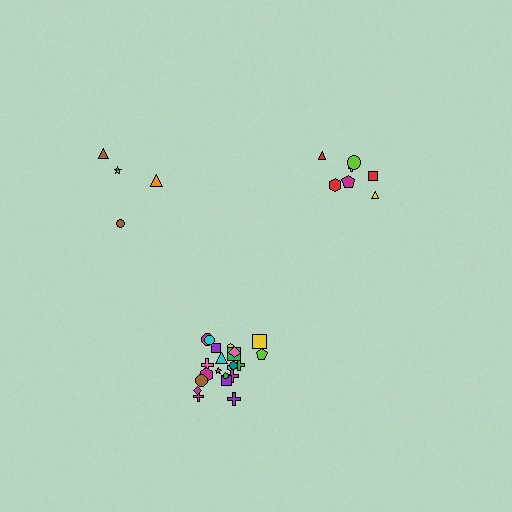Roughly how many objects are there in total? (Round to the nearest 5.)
Roughly 35 objects in total.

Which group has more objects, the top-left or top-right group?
The top-right group.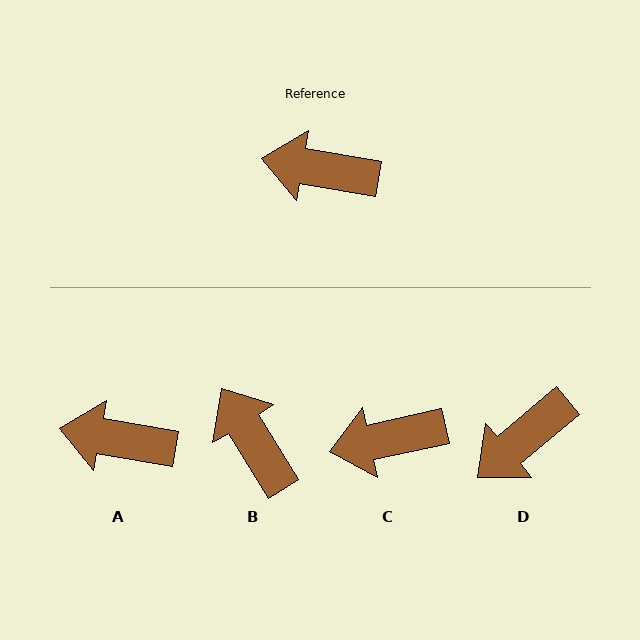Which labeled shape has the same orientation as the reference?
A.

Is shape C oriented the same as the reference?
No, it is off by about 23 degrees.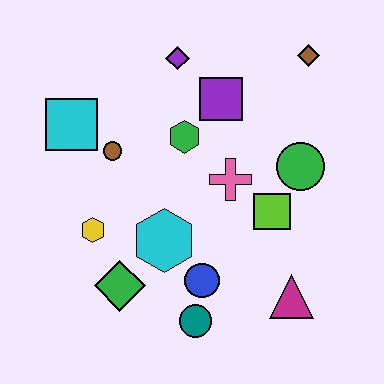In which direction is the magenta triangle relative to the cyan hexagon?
The magenta triangle is to the right of the cyan hexagon.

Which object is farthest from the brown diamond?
The green diamond is farthest from the brown diamond.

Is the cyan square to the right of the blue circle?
No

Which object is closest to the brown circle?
The cyan square is closest to the brown circle.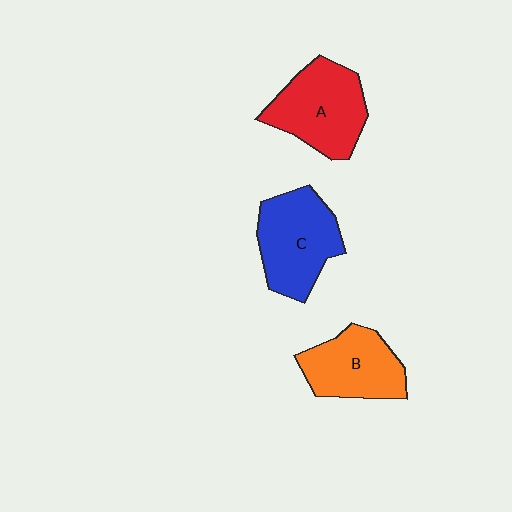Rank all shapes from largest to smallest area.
From largest to smallest: A (red), C (blue), B (orange).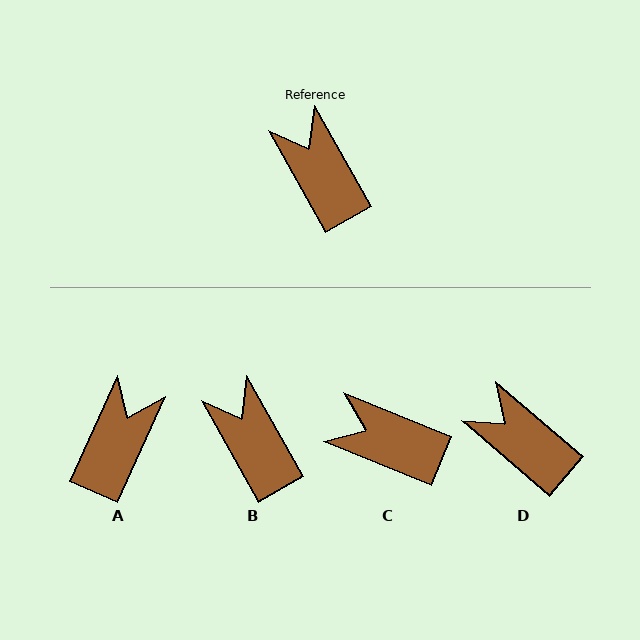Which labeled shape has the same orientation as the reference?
B.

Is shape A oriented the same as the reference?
No, it is off by about 53 degrees.